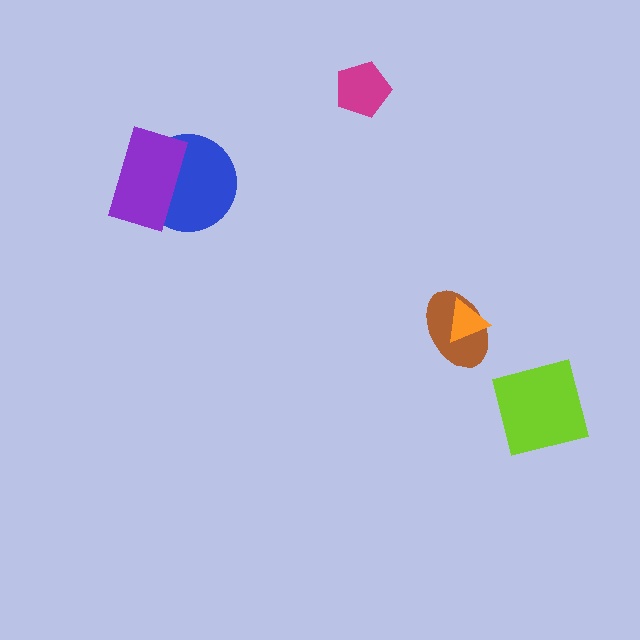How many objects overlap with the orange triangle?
1 object overlaps with the orange triangle.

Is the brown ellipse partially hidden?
Yes, it is partially covered by another shape.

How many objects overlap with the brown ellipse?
1 object overlaps with the brown ellipse.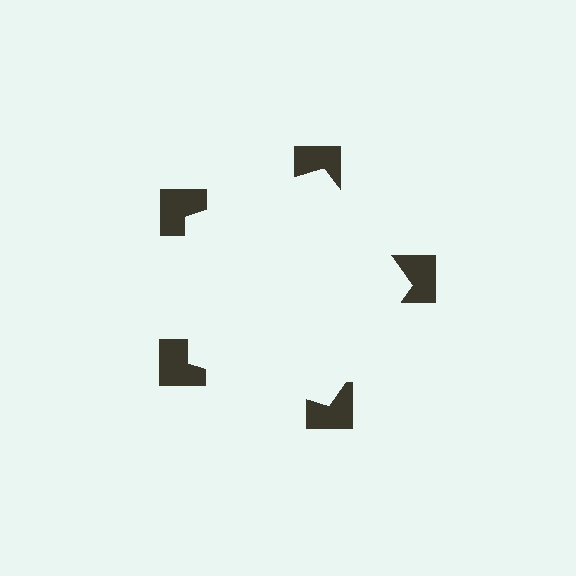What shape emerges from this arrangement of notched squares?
An illusory pentagon — its edges are inferred from the aligned wedge cuts in the notched squares, not physically drawn.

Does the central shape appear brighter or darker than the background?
It typically appears slightly brighter than the background, even though no actual brightness change is drawn.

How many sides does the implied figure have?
5 sides.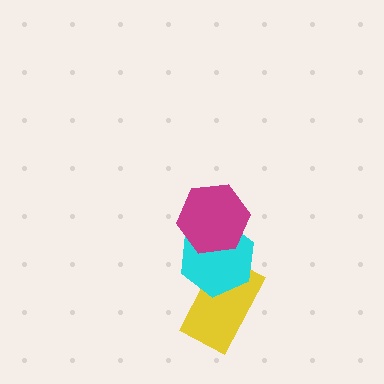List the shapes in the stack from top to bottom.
From top to bottom: the magenta hexagon, the cyan hexagon, the yellow rectangle.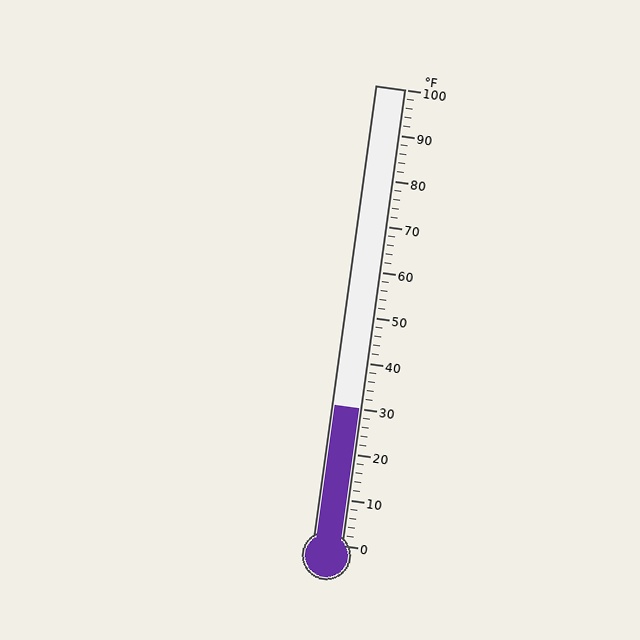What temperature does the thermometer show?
The thermometer shows approximately 30°F.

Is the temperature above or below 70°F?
The temperature is below 70°F.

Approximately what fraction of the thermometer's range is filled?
The thermometer is filled to approximately 30% of its range.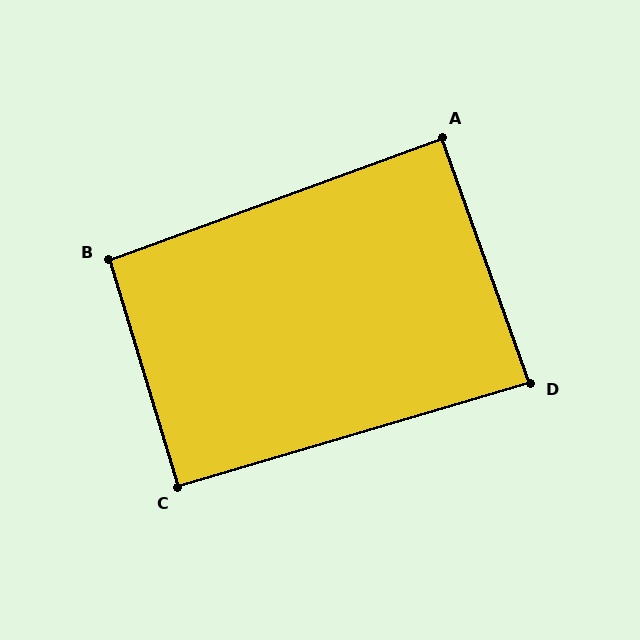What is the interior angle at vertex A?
Approximately 90 degrees (approximately right).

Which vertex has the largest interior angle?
B, at approximately 93 degrees.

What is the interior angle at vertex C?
Approximately 90 degrees (approximately right).